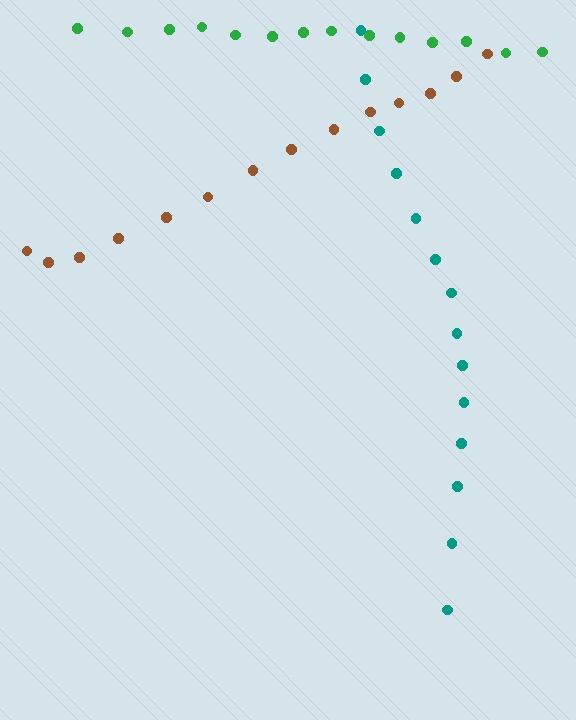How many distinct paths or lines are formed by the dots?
There are 3 distinct paths.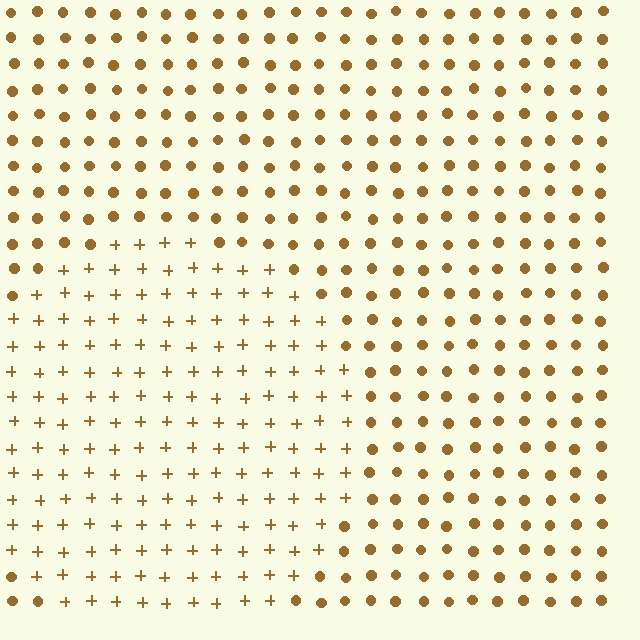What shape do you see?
I see a circle.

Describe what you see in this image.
The image is filled with small brown elements arranged in a uniform grid. A circle-shaped region contains plus signs, while the surrounding area contains circles. The boundary is defined purely by the change in element shape.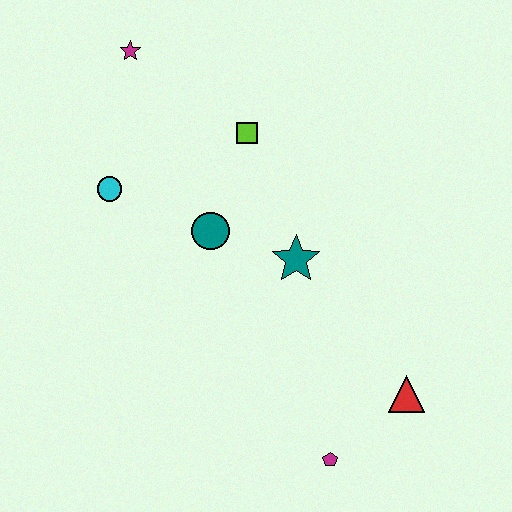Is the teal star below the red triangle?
No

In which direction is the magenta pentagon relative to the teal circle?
The magenta pentagon is below the teal circle.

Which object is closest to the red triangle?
The magenta pentagon is closest to the red triangle.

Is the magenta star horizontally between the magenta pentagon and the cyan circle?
Yes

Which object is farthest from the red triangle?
The magenta star is farthest from the red triangle.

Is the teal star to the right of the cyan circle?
Yes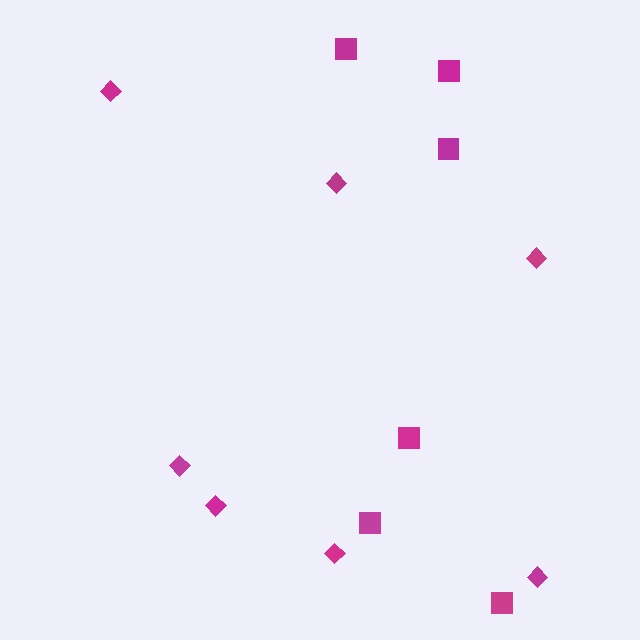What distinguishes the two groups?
There are 2 groups: one group of diamonds (7) and one group of squares (6).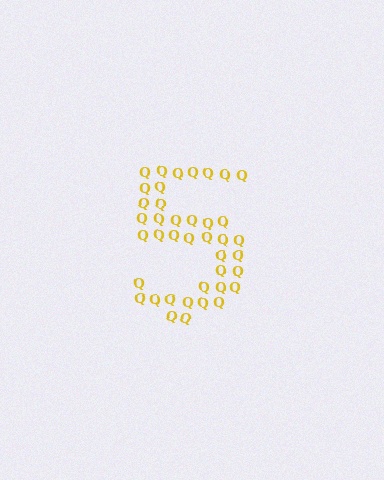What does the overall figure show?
The overall figure shows the digit 5.